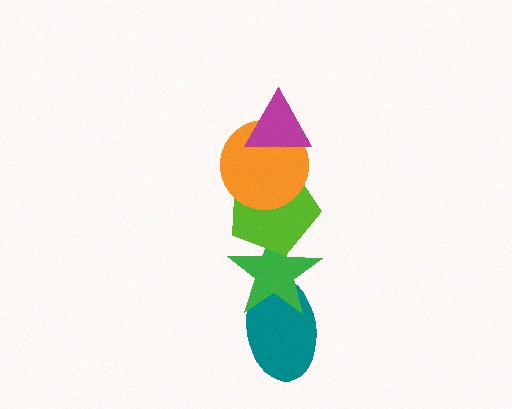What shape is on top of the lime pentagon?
The orange circle is on top of the lime pentagon.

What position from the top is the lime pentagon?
The lime pentagon is 3rd from the top.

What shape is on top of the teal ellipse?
The green star is on top of the teal ellipse.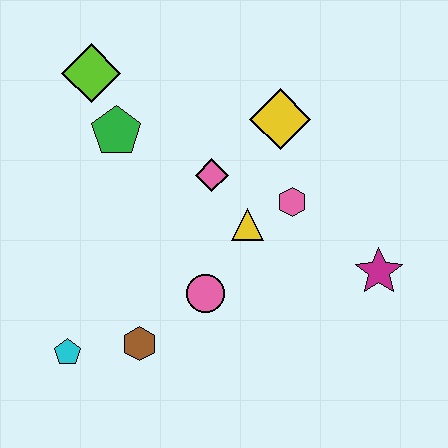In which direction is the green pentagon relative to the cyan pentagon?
The green pentagon is above the cyan pentagon.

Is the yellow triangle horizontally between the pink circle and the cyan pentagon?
No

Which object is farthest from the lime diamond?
The magenta star is farthest from the lime diamond.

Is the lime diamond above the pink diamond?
Yes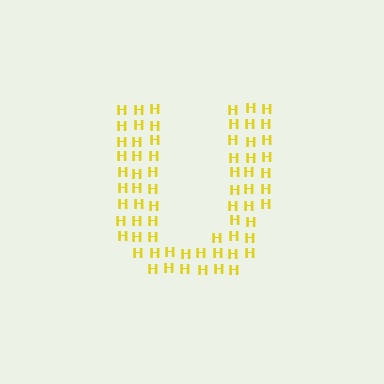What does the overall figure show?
The overall figure shows the letter U.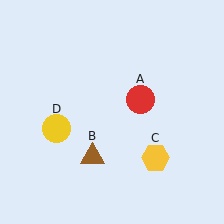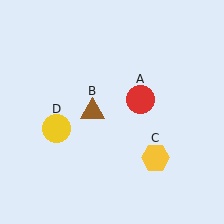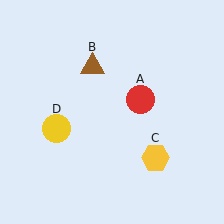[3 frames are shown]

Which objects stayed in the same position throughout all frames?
Red circle (object A) and yellow hexagon (object C) and yellow circle (object D) remained stationary.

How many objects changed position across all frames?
1 object changed position: brown triangle (object B).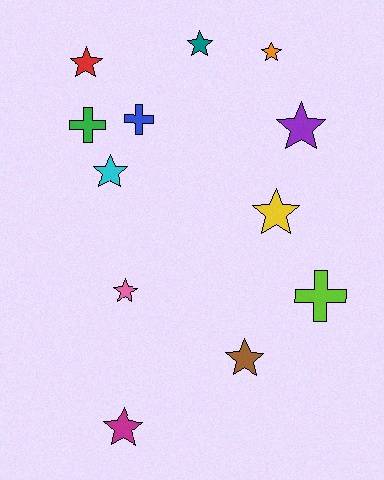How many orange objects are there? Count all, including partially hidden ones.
There is 1 orange object.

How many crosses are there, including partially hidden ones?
There are 3 crosses.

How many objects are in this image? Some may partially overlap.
There are 12 objects.